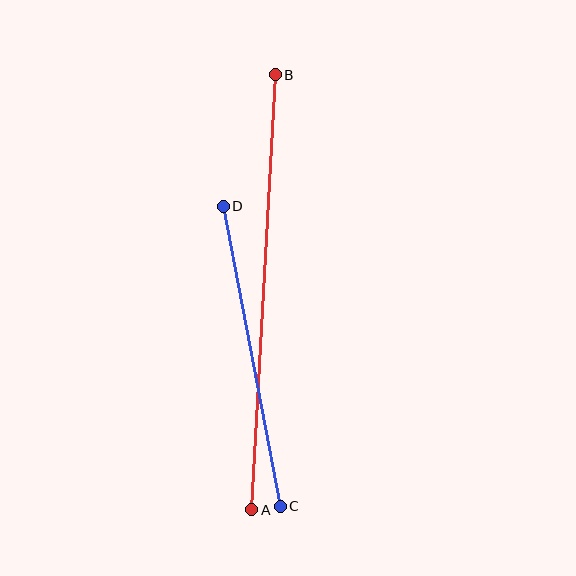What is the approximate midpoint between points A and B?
The midpoint is at approximately (264, 292) pixels.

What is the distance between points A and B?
The distance is approximately 436 pixels.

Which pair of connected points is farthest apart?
Points A and B are farthest apart.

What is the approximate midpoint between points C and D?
The midpoint is at approximately (252, 356) pixels.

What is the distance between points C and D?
The distance is approximately 305 pixels.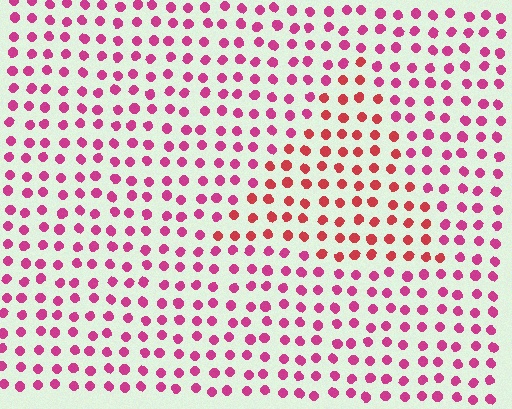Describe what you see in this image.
The image is filled with small magenta elements in a uniform arrangement. A triangle-shaped region is visible where the elements are tinted to a slightly different hue, forming a subtle color boundary.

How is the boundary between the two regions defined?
The boundary is defined purely by a slight shift in hue (about 30 degrees). Spacing, size, and orientation are identical on both sides.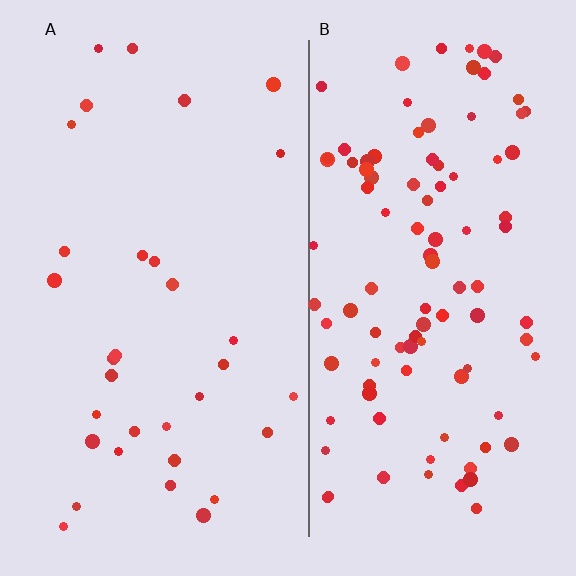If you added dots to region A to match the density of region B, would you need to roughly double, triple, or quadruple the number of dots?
Approximately triple.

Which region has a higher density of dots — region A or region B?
B (the right).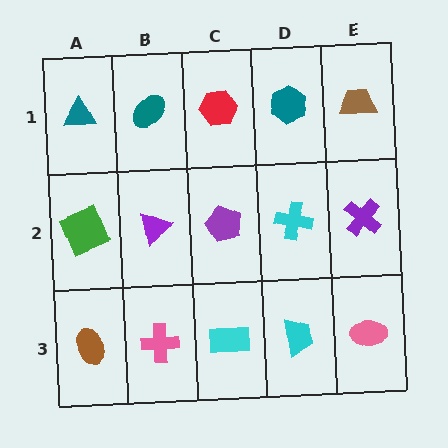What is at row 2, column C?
A purple pentagon.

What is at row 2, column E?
A purple cross.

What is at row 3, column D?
A cyan trapezoid.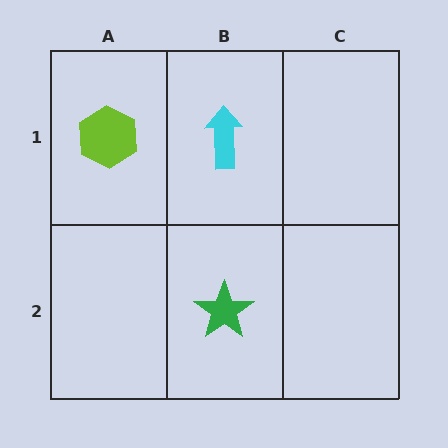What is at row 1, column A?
A lime hexagon.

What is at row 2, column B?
A green star.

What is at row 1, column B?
A cyan arrow.